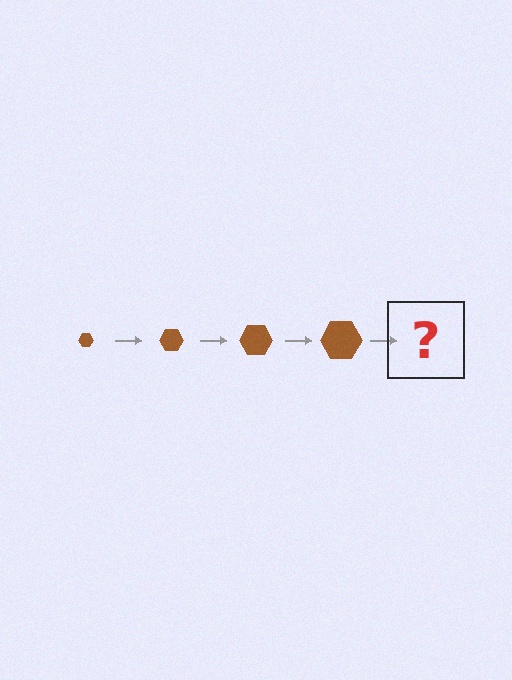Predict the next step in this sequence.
The next step is a brown hexagon, larger than the previous one.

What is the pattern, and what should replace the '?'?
The pattern is that the hexagon gets progressively larger each step. The '?' should be a brown hexagon, larger than the previous one.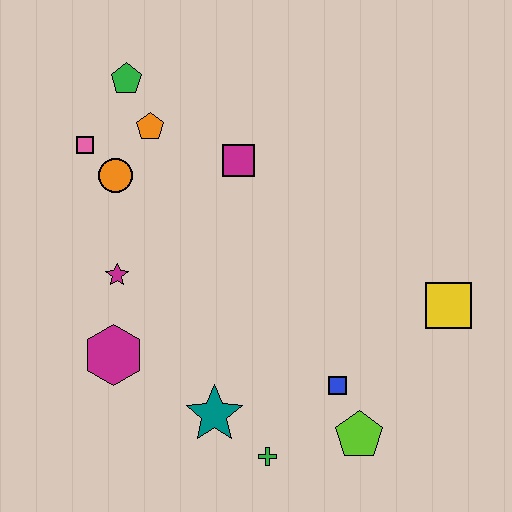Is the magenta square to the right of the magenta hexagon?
Yes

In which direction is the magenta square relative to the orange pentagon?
The magenta square is to the right of the orange pentagon.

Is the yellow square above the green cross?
Yes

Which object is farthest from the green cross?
The green pentagon is farthest from the green cross.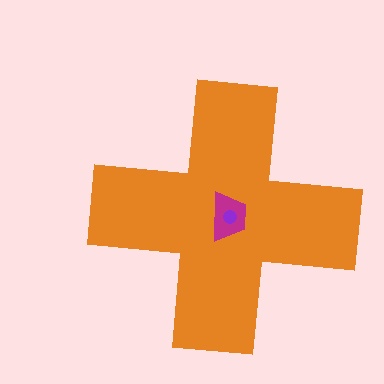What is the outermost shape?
The orange cross.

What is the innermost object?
The purple circle.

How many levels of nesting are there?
3.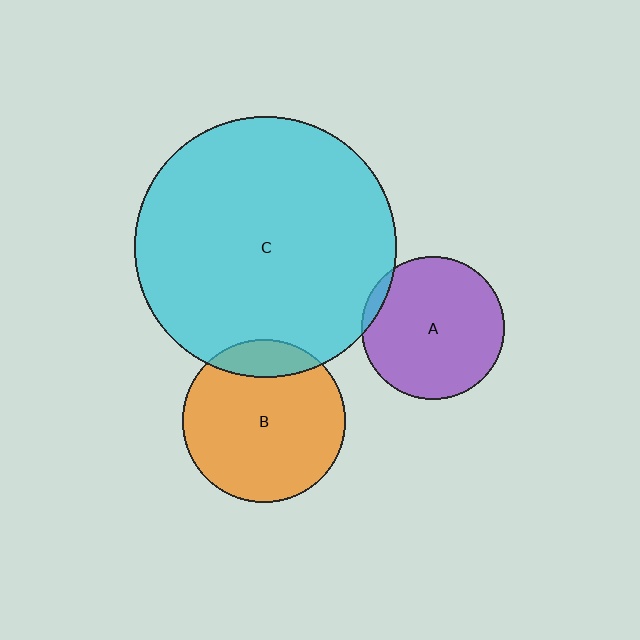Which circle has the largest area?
Circle C (cyan).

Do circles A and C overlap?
Yes.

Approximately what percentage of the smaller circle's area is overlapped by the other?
Approximately 5%.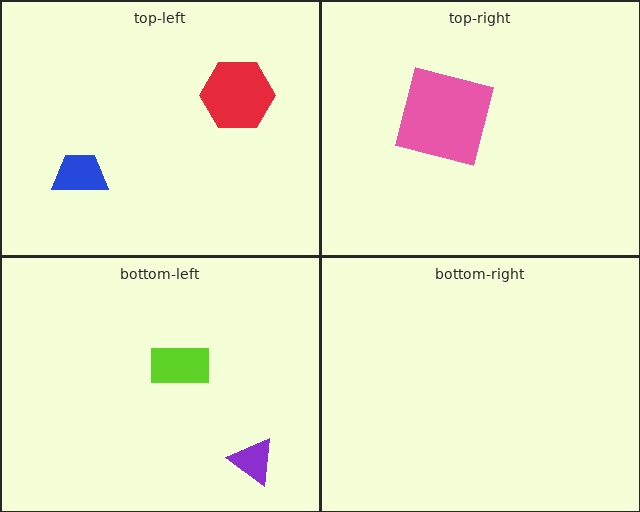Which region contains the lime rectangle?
The bottom-left region.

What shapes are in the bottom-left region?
The purple triangle, the lime rectangle.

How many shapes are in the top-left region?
2.